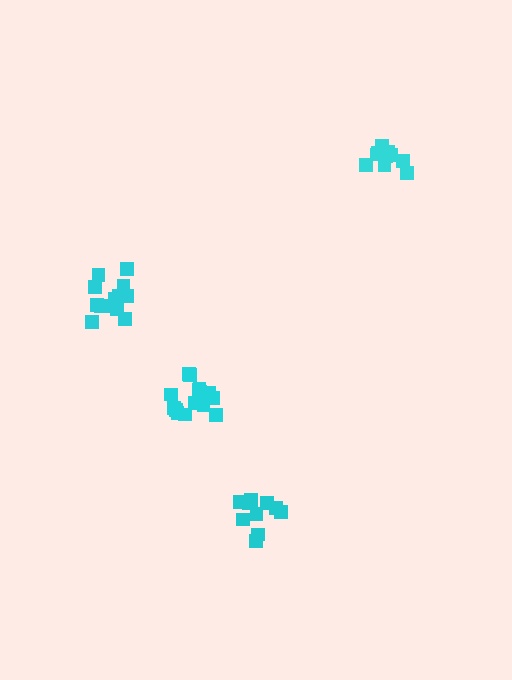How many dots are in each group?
Group 1: 10 dots, Group 2: 15 dots, Group 3: 10 dots, Group 4: 13 dots (48 total).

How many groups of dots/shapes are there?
There are 4 groups.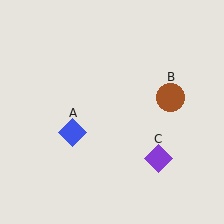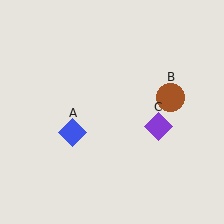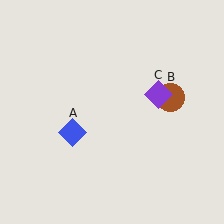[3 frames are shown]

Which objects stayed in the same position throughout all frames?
Blue diamond (object A) and brown circle (object B) remained stationary.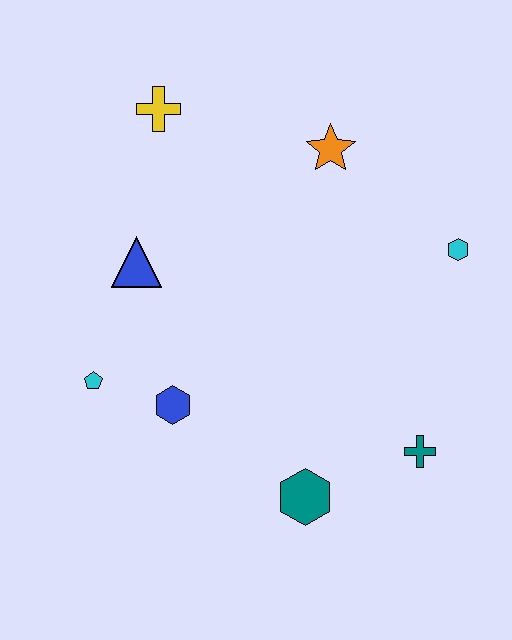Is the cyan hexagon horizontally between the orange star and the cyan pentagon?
No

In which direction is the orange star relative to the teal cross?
The orange star is above the teal cross.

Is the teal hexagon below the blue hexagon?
Yes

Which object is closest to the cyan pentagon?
The blue hexagon is closest to the cyan pentagon.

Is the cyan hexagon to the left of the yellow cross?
No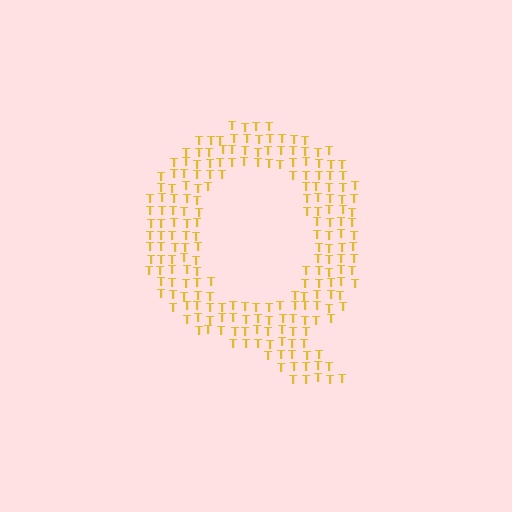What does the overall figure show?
The overall figure shows the letter Q.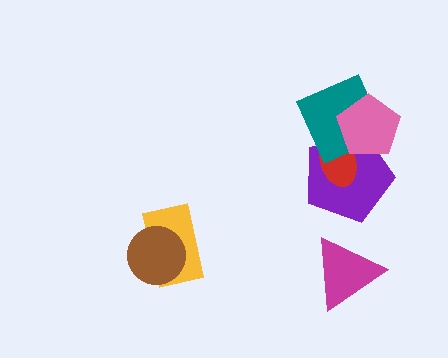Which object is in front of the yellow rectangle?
The brown circle is in front of the yellow rectangle.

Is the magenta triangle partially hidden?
No, no other shape covers it.